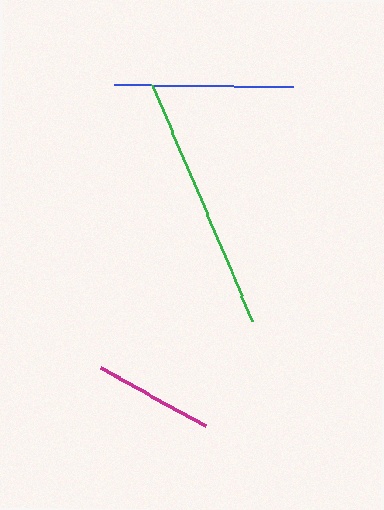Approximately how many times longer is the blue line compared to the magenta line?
The blue line is approximately 1.5 times the length of the magenta line.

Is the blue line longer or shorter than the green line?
The green line is longer than the blue line.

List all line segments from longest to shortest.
From longest to shortest: green, blue, magenta.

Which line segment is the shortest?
The magenta line is the shortest at approximately 121 pixels.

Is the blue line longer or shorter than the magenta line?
The blue line is longer than the magenta line.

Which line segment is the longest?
The green line is the longest at approximately 257 pixels.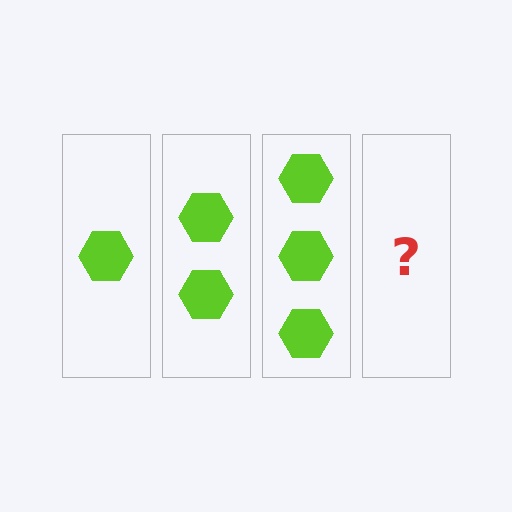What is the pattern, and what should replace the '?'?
The pattern is that each step adds one more hexagon. The '?' should be 4 hexagons.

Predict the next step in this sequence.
The next step is 4 hexagons.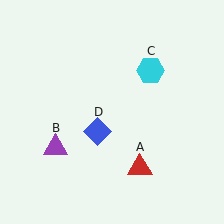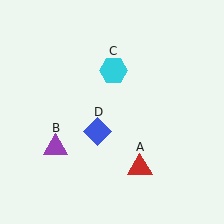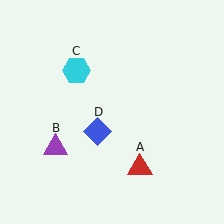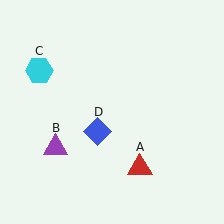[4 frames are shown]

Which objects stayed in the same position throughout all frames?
Red triangle (object A) and purple triangle (object B) and blue diamond (object D) remained stationary.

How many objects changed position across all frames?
1 object changed position: cyan hexagon (object C).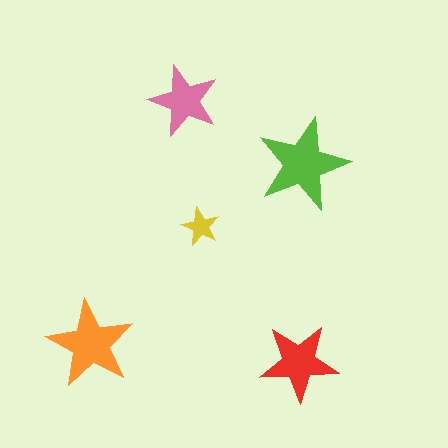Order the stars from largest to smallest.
the lime one, the orange one, the red one, the pink one, the yellow one.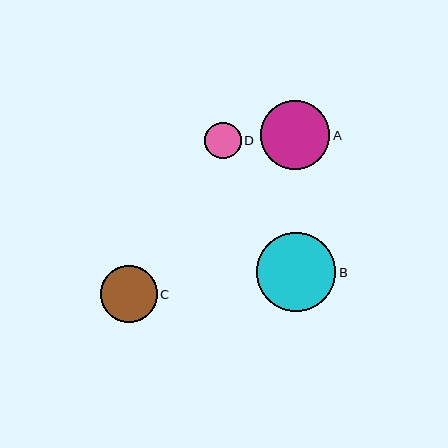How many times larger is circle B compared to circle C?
Circle B is approximately 1.4 times the size of circle C.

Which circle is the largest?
Circle B is the largest with a size of approximately 79 pixels.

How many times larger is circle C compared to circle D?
Circle C is approximately 1.6 times the size of circle D.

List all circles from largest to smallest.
From largest to smallest: B, A, C, D.